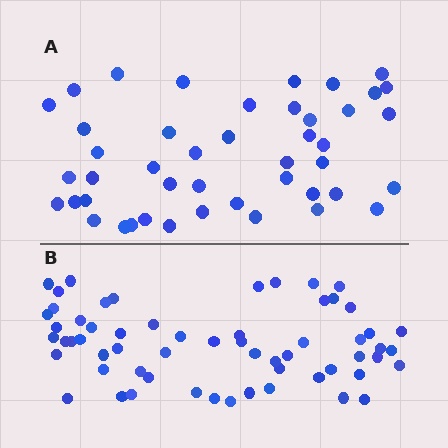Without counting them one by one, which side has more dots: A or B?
Region B (the bottom region) has more dots.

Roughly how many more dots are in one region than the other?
Region B has approximately 15 more dots than region A.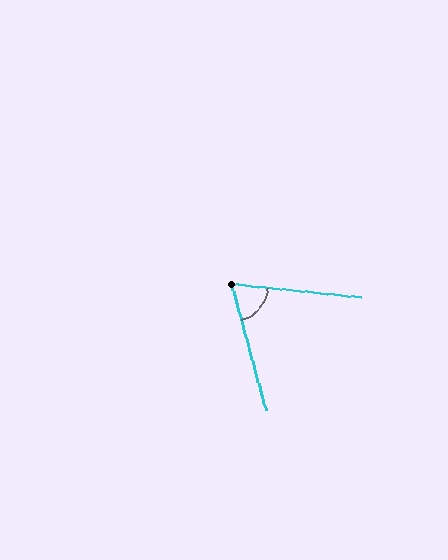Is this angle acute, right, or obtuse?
It is acute.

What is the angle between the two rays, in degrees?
Approximately 69 degrees.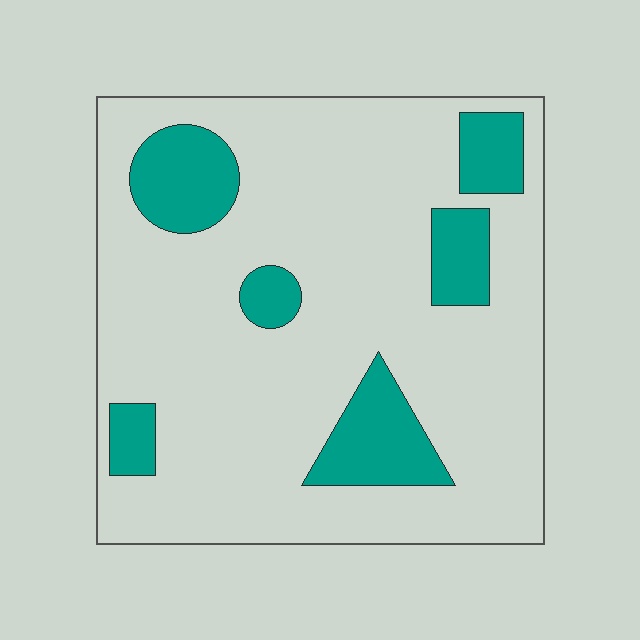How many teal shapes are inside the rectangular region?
6.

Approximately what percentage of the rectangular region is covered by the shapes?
Approximately 20%.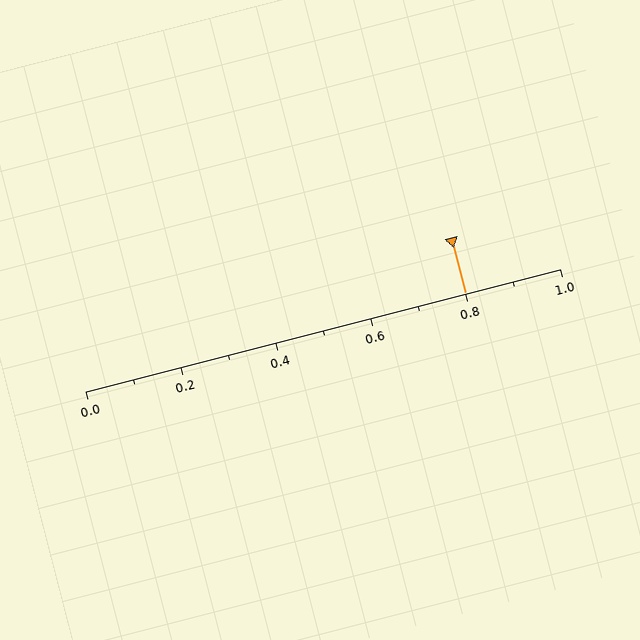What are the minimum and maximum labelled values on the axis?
The axis runs from 0.0 to 1.0.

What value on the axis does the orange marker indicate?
The marker indicates approximately 0.8.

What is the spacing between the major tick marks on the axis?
The major ticks are spaced 0.2 apart.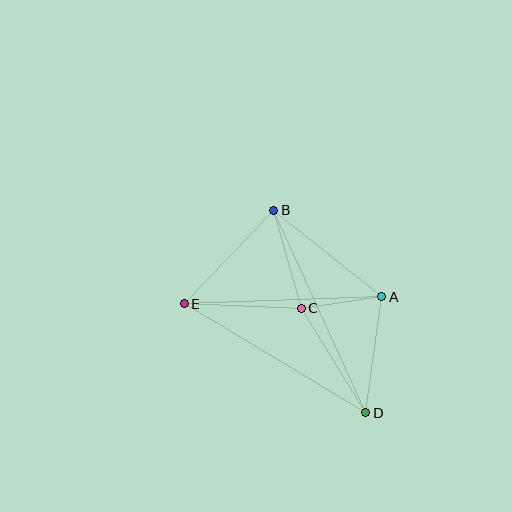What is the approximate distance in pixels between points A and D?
The distance between A and D is approximately 117 pixels.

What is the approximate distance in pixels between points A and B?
The distance between A and B is approximately 138 pixels.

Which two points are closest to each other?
Points A and C are closest to each other.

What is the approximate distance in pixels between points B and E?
The distance between B and E is approximately 129 pixels.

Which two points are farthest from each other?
Points B and D are farthest from each other.